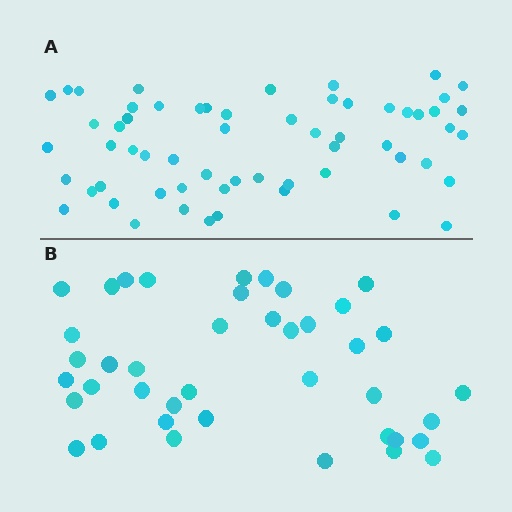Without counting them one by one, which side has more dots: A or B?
Region A (the top region) has more dots.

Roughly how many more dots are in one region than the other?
Region A has approximately 20 more dots than region B.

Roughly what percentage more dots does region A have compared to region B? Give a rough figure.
About 45% more.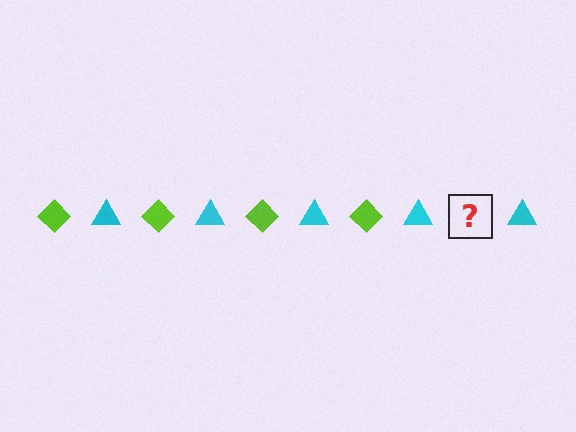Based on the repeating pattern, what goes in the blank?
The blank should be a lime diamond.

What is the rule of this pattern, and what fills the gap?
The rule is that the pattern alternates between lime diamond and cyan triangle. The gap should be filled with a lime diamond.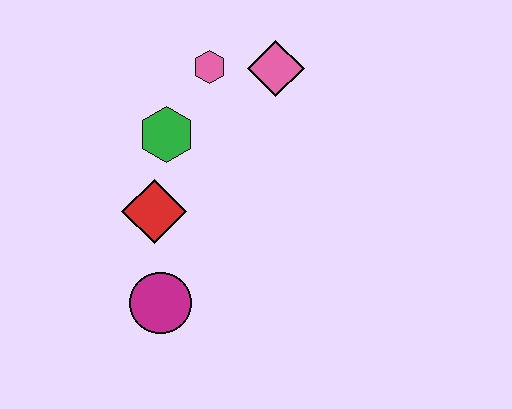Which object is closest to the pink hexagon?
The pink diamond is closest to the pink hexagon.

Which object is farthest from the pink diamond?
The magenta circle is farthest from the pink diamond.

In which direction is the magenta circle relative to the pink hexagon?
The magenta circle is below the pink hexagon.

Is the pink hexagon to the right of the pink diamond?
No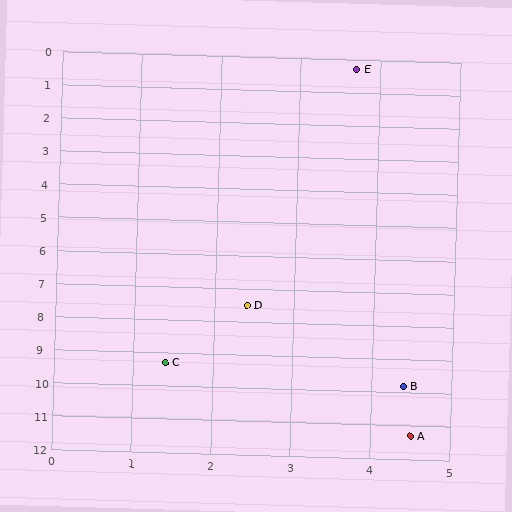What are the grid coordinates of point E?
Point E is at approximately (3.7, 0.3).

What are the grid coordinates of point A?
Point A is at approximately (4.5, 11.3).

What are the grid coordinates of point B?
Point B is at approximately (4.4, 9.8).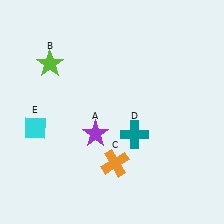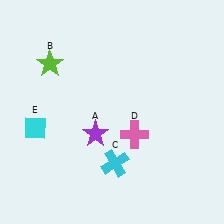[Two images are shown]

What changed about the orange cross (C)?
In Image 1, C is orange. In Image 2, it changed to cyan.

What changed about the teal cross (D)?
In Image 1, D is teal. In Image 2, it changed to pink.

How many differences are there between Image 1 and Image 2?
There are 2 differences between the two images.